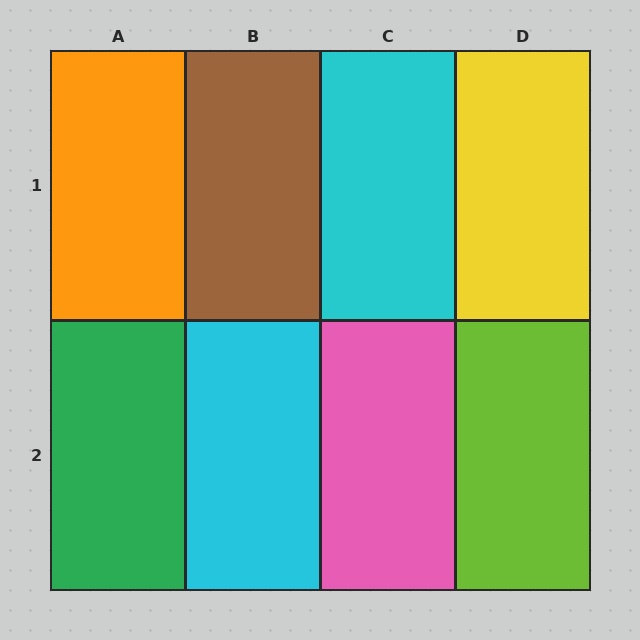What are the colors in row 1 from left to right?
Orange, brown, cyan, yellow.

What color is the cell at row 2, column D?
Lime.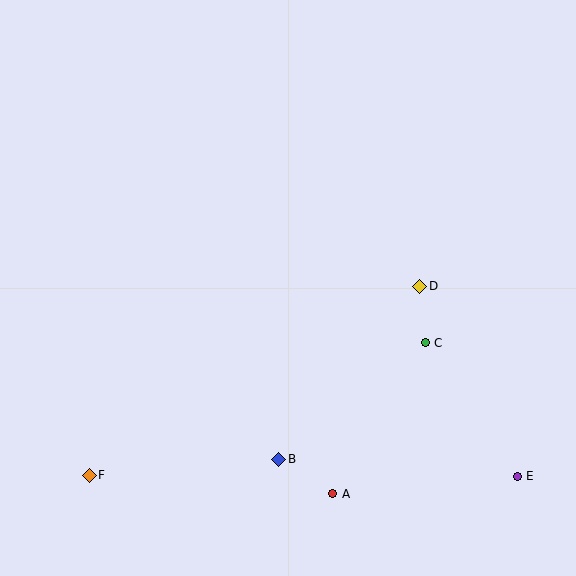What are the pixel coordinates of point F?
Point F is at (89, 475).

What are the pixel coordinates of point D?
Point D is at (420, 286).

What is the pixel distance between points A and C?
The distance between A and C is 177 pixels.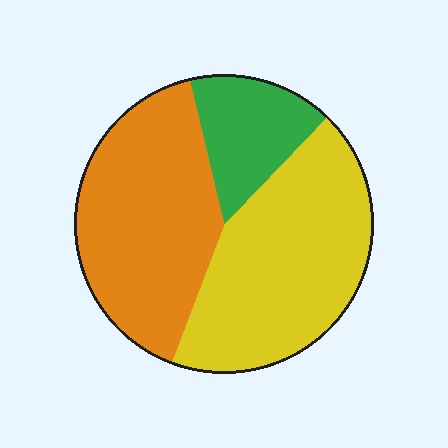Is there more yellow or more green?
Yellow.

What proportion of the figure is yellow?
Yellow covers 43% of the figure.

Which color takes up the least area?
Green, at roughly 15%.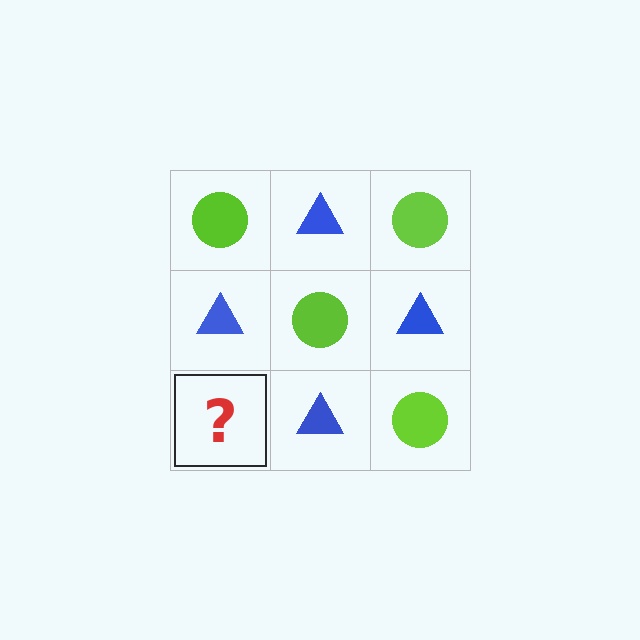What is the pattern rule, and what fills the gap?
The rule is that it alternates lime circle and blue triangle in a checkerboard pattern. The gap should be filled with a lime circle.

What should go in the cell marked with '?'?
The missing cell should contain a lime circle.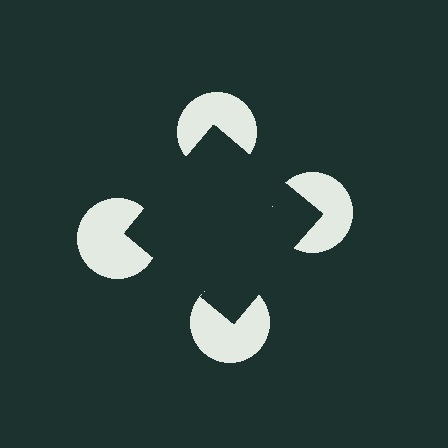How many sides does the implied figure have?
4 sides.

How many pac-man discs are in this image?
There are 4 — one at each vertex of the illusory square.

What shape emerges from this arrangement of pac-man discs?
An illusory square — its edges are inferred from the aligned wedge cuts in the pac-man discs, not physically drawn.